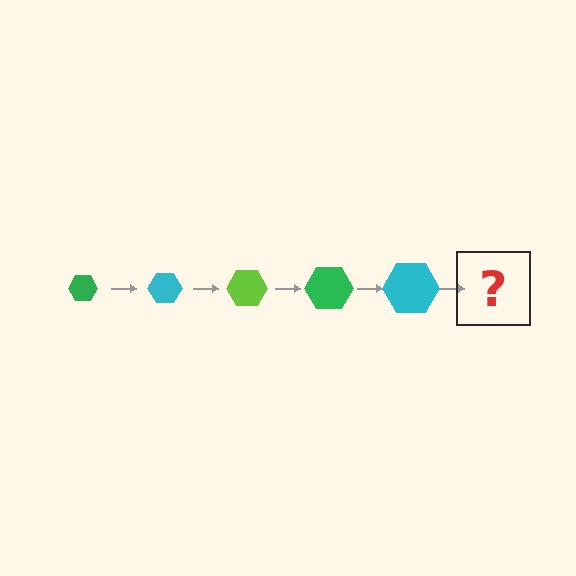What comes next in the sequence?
The next element should be a lime hexagon, larger than the previous one.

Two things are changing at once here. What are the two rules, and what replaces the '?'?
The two rules are that the hexagon grows larger each step and the color cycles through green, cyan, and lime. The '?' should be a lime hexagon, larger than the previous one.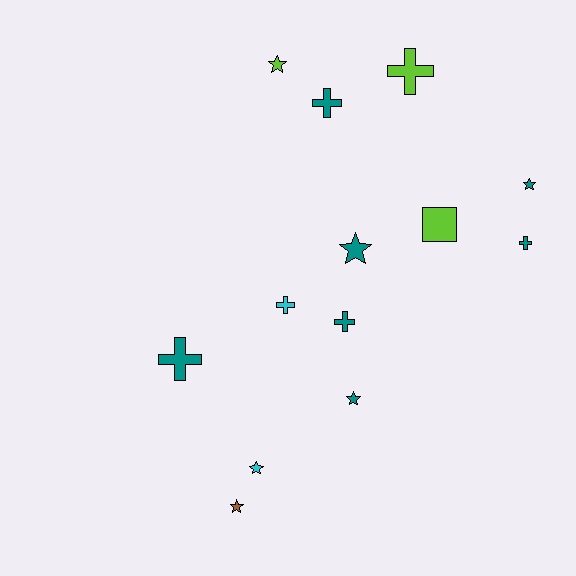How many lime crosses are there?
There is 1 lime cross.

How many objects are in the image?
There are 13 objects.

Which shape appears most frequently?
Cross, with 6 objects.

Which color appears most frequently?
Teal, with 7 objects.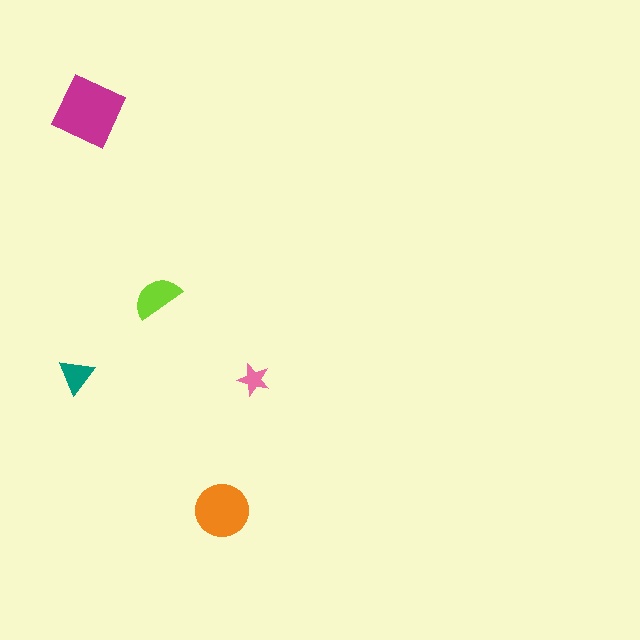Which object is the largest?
The magenta diamond.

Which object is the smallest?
The pink star.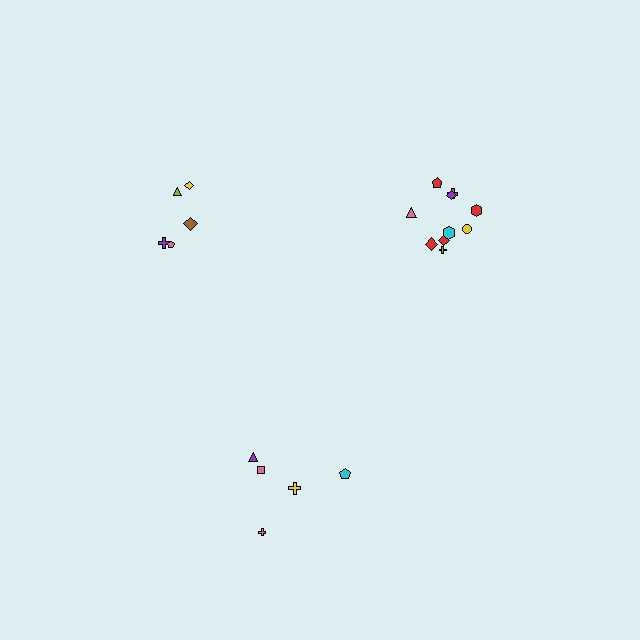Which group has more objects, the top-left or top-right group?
The top-right group.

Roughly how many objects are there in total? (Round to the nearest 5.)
Roughly 20 objects in total.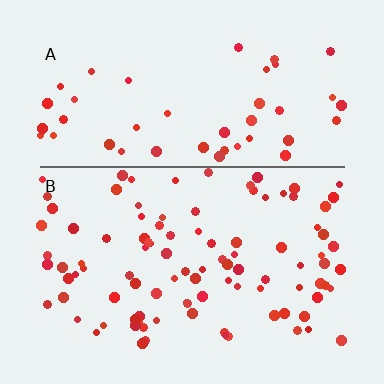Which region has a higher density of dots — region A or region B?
B (the bottom).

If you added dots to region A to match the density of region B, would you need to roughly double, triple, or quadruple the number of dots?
Approximately double.